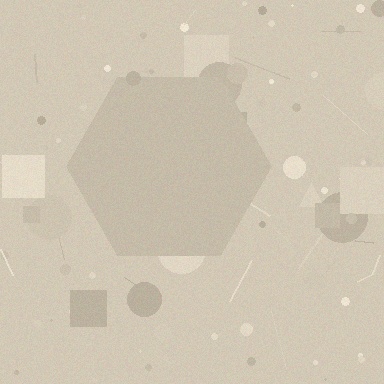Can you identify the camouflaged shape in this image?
The camouflaged shape is a hexagon.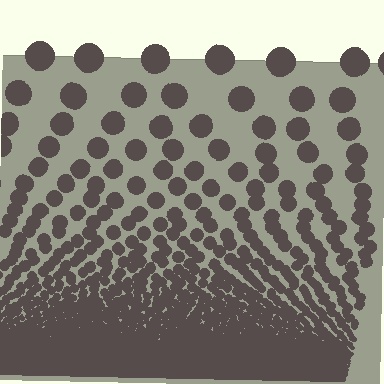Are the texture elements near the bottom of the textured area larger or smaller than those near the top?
Smaller. The gradient is inverted — elements near the bottom are smaller and denser.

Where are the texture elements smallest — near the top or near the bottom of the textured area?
Near the bottom.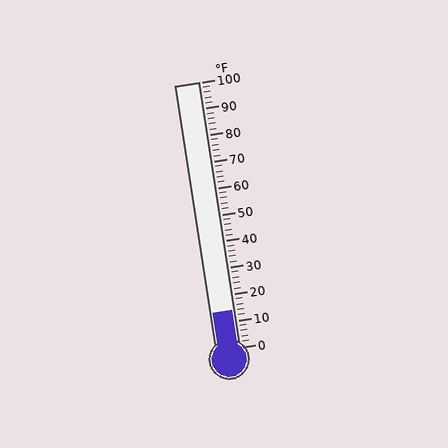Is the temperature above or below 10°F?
The temperature is above 10°F.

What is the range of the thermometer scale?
The thermometer scale ranges from 0°F to 100°F.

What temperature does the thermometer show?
The thermometer shows approximately 14°F.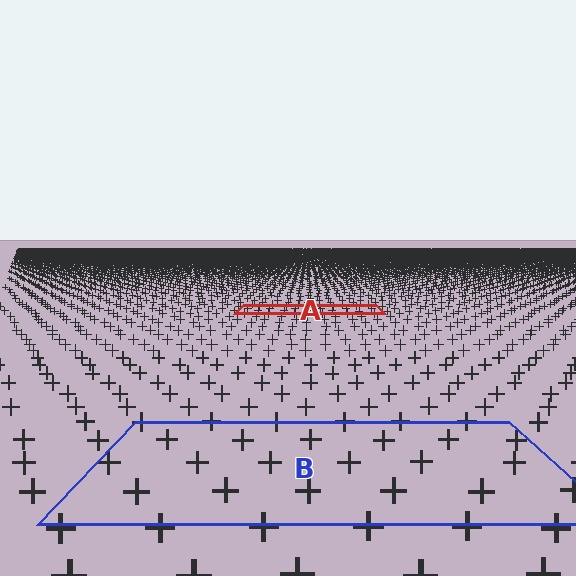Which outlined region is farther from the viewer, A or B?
Region A is farther from the viewer — the texture elements inside it appear smaller and more densely packed.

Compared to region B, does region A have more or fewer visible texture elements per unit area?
Region A has more texture elements per unit area — they are packed more densely because it is farther away.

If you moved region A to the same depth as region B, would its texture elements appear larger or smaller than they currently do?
They would appear larger. At a closer depth, the same texture elements are projected at a bigger on-screen size.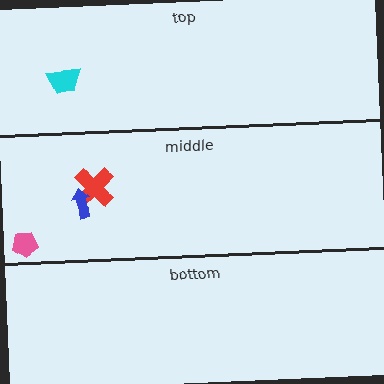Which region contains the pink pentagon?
The middle region.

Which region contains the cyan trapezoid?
The top region.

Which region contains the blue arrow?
The middle region.